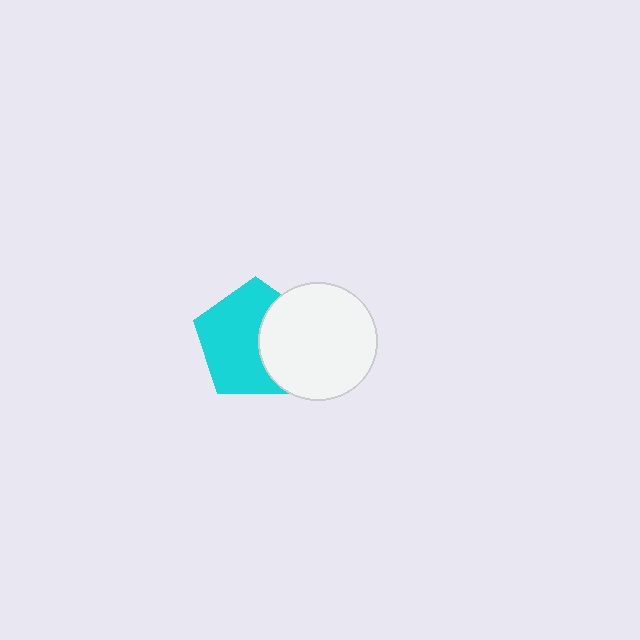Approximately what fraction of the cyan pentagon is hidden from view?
Roughly 37% of the cyan pentagon is hidden behind the white circle.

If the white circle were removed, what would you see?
You would see the complete cyan pentagon.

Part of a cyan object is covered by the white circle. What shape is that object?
It is a pentagon.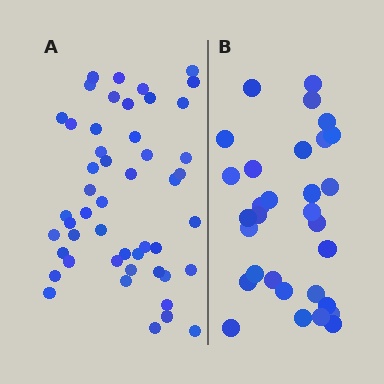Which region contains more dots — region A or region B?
Region A (the left region) has more dots.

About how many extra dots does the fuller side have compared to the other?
Region A has approximately 20 more dots than region B.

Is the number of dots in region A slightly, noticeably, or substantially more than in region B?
Region A has substantially more. The ratio is roughly 1.6 to 1.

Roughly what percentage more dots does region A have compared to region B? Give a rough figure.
About 60% more.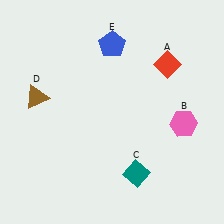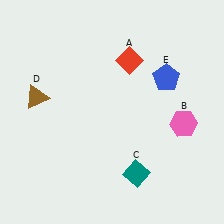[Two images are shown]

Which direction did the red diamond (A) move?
The red diamond (A) moved left.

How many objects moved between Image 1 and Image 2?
2 objects moved between the two images.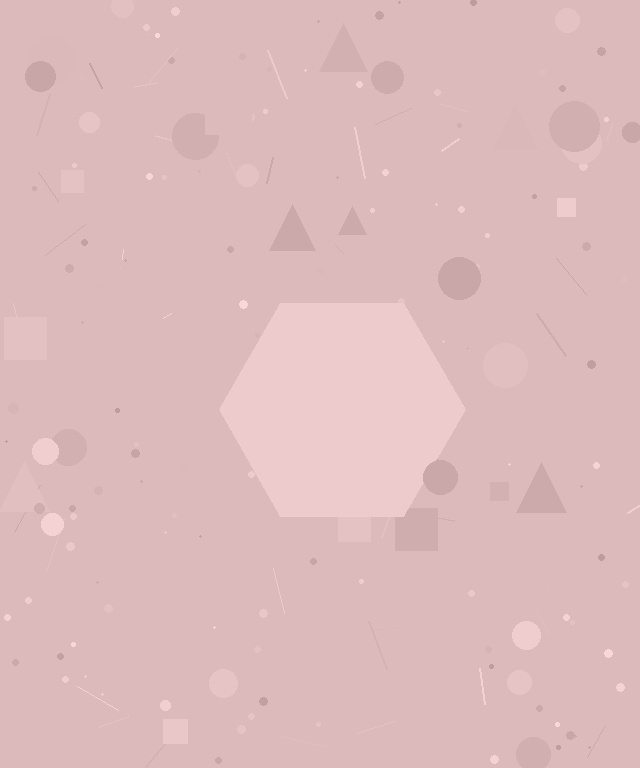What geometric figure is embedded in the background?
A hexagon is embedded in the background.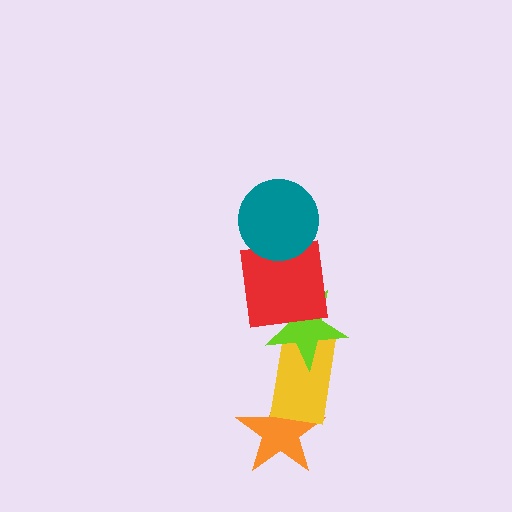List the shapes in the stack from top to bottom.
From top to bottom: the teal circle, the red square, the lime star, the yellow rectangle, the orange star.